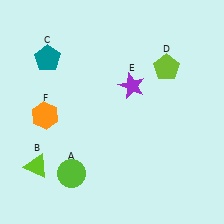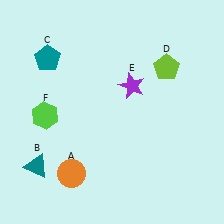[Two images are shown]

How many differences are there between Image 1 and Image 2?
There are 3 differences between the two images.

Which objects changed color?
A changed from lime to orange. B changed from lime to teal. F changed from orange to lime.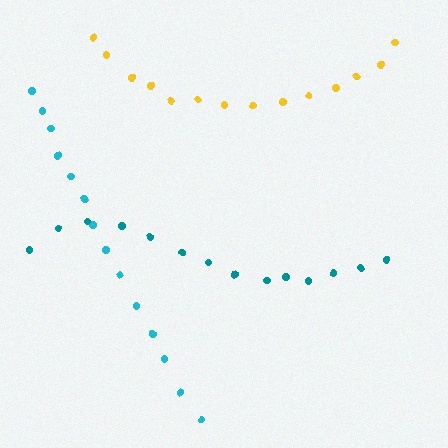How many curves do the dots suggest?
There are 3 distinct paths.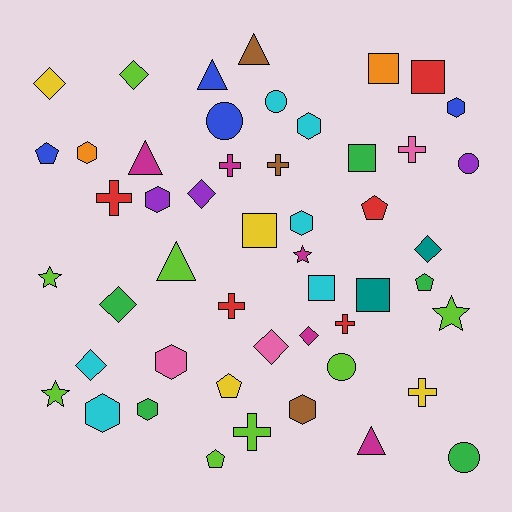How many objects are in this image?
There are 50 objects.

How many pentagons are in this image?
There are 5 pentagons.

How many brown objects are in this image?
There are 3 brown objects.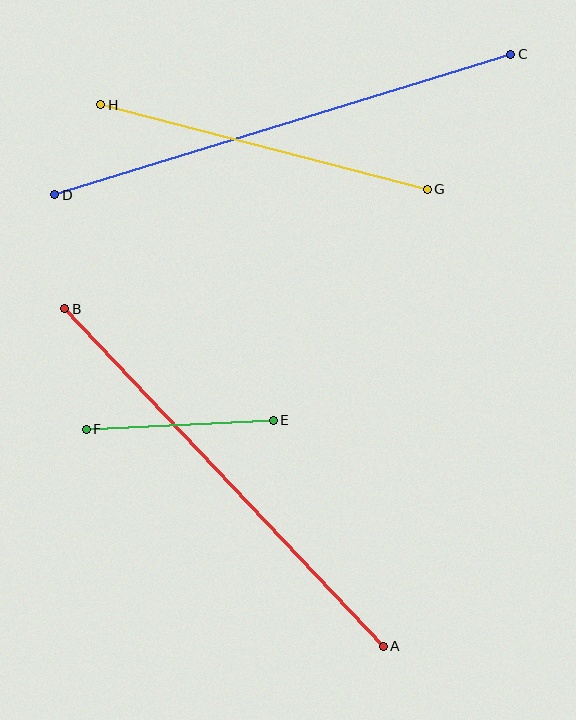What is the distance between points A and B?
The distance is approximately 464 pixels.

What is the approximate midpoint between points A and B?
The midpoint is at approximately (224, 477) pixels.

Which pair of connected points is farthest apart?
Points C and D are farthest apart.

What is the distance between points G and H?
The distance is approximately 337 pixels.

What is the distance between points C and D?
The distance is approximately 478 pixels.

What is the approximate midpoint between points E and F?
The midpoint is at approximately (180, 425) pixels.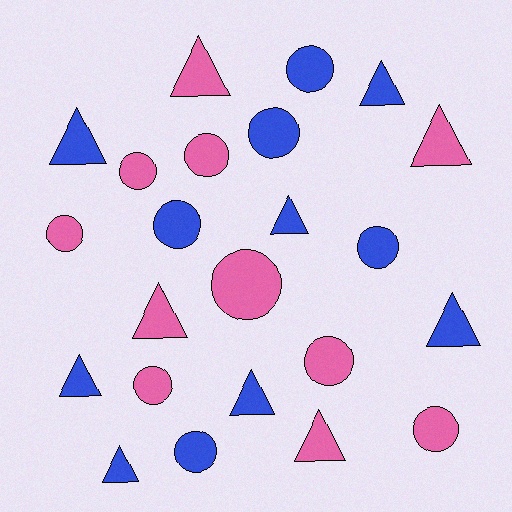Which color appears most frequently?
Blue, with 12 objects.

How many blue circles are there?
There are 5 blue circles.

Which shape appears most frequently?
Circle, with 12 objects.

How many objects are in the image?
There are 23 objects.